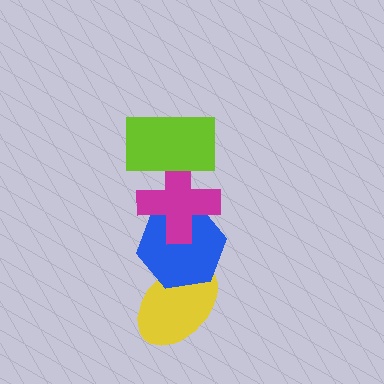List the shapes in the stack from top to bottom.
From top to bottom: the lime rectangle, the magenta cross, the blue hexagon, the yellow ellipse.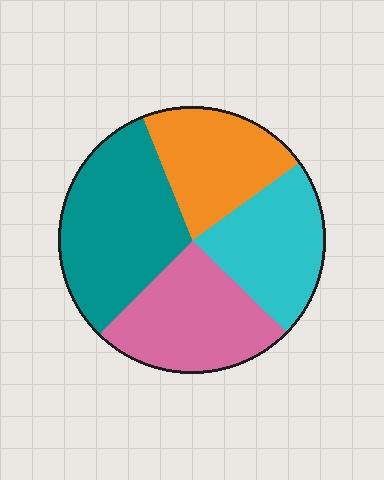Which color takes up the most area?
Teal, at roughly 30%.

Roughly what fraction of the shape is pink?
Pink takes up less than a quarter of the shape.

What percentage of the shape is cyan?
Cyan takes up about one fifth (1/5) of the shape.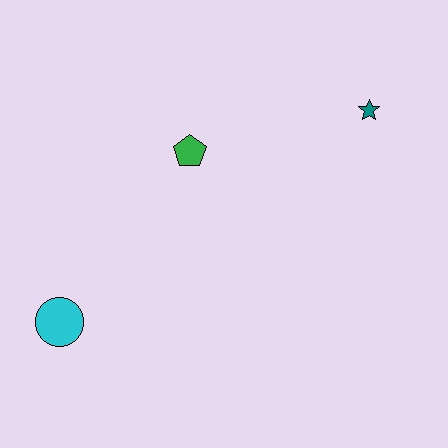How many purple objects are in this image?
There are no purple objects.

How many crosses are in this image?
There are no crosses.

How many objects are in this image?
There are 3 objects.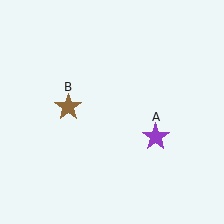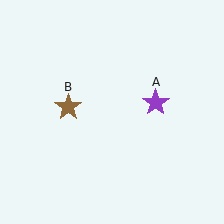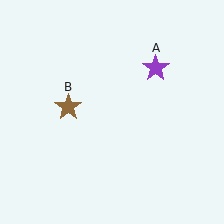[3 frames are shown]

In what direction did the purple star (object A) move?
The purple star (object A) moved up.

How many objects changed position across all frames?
1 object changed position: purple star (object A).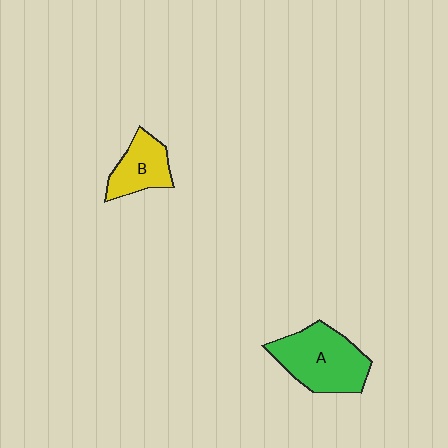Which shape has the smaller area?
Shape B (yellow).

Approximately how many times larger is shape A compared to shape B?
Approximately 1.7 times.